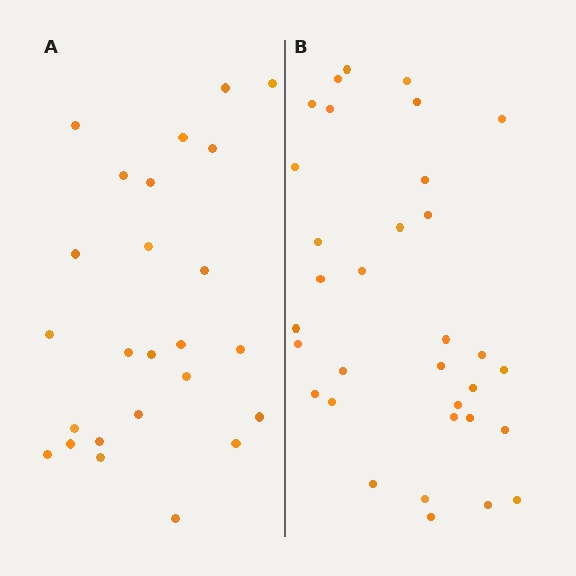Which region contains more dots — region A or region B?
Region B (the right region) has more dots.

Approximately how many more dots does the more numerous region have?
Region B has roughly 8 or so more dots than region A.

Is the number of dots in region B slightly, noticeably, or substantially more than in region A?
Region B has noticeably more, but not dramatically so. The ratio is roughly 1.3 to 1.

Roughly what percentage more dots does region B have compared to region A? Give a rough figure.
About 30% more.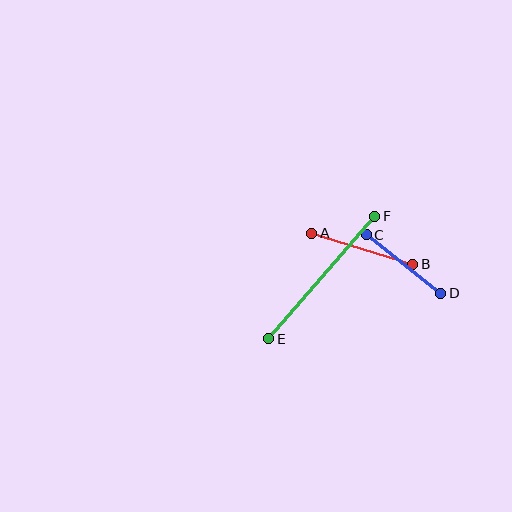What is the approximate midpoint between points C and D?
The midpoint is at approximately (404, 264) pixels.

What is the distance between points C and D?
The distance is approximately 95 pixels.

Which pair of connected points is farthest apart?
Points E and F are farthest apart.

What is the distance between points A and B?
The distance is approximately 106 pixels.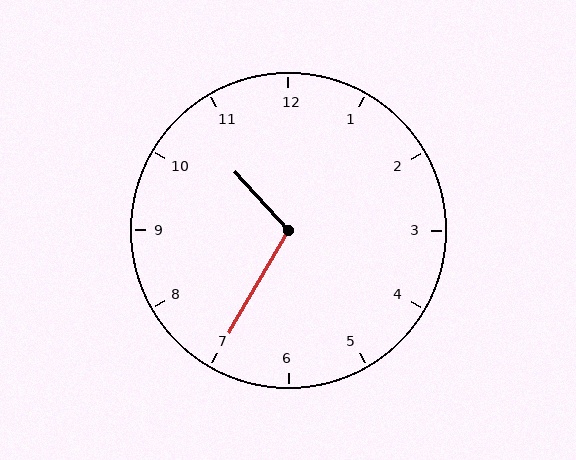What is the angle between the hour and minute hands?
Approximately 108 degrees.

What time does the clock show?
10:35.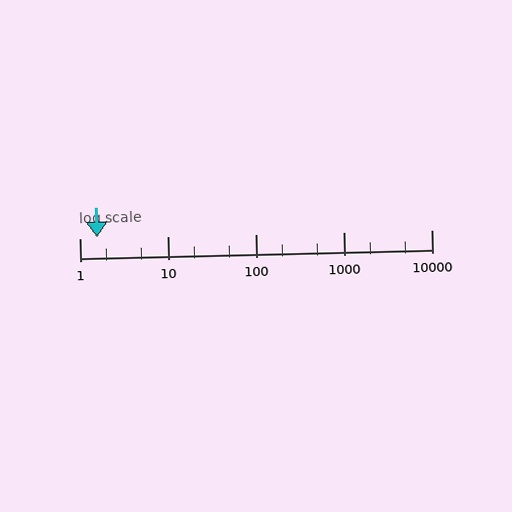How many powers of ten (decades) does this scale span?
The scale spans 4 decades, from 1 to 10000.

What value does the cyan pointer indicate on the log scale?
The pointer indicates approximately 1.6.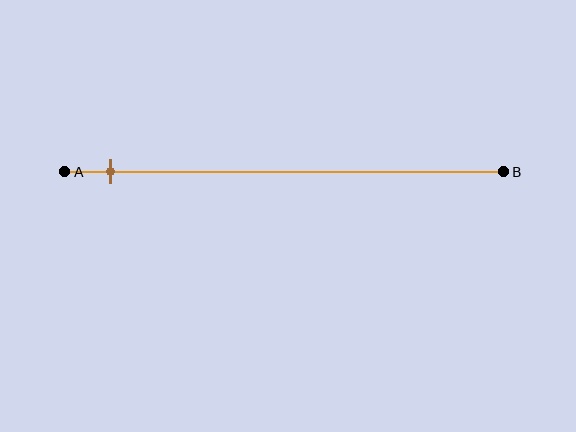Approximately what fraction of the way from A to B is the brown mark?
The brown mark is approximately 10% of the way from A to B.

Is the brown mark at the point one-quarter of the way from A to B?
No, the mark is at about 10% from A, not at the 25% one-quarter point.